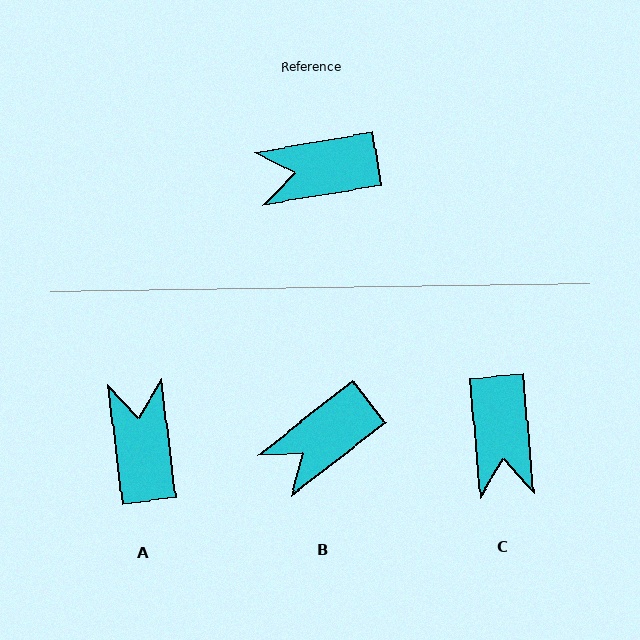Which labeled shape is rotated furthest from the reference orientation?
A, about 93 degrees away.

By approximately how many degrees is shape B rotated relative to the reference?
Approximately 29 degrees counter-clockwise.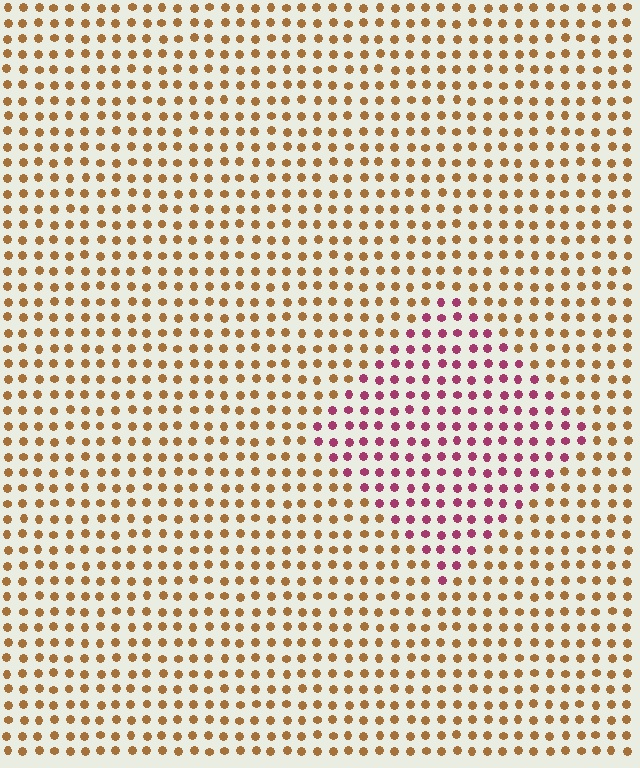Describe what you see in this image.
The image is filled with small brown elements in a uniform arrangement. A diamond-shaped region is visible where the elements are tinted to a slightly different hue, forming a subtle color boundary.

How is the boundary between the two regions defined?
The boundary is defined purely by a slight shift in hue (about 61 degrees). Spacing, size, and orientation are identical on both sides.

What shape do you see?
I see a diamond.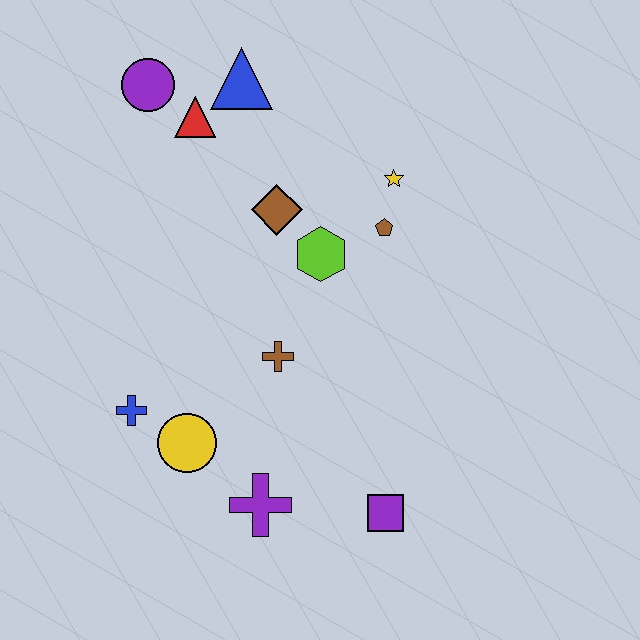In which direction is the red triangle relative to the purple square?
The red triangle is above the purple square.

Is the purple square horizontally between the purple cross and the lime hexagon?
No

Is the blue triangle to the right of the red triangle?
Yes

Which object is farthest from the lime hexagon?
The purple square is farthest from the lime hexagon.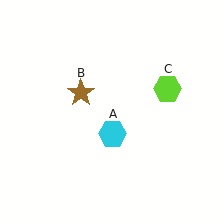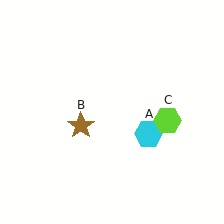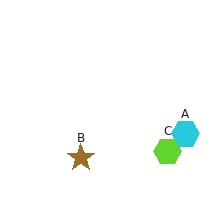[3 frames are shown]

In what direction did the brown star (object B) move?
The brown star (object B) moved down.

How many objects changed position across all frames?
3 objects changed position: cyan hexagon (object A), brown star (object B), lime hexagon (object C).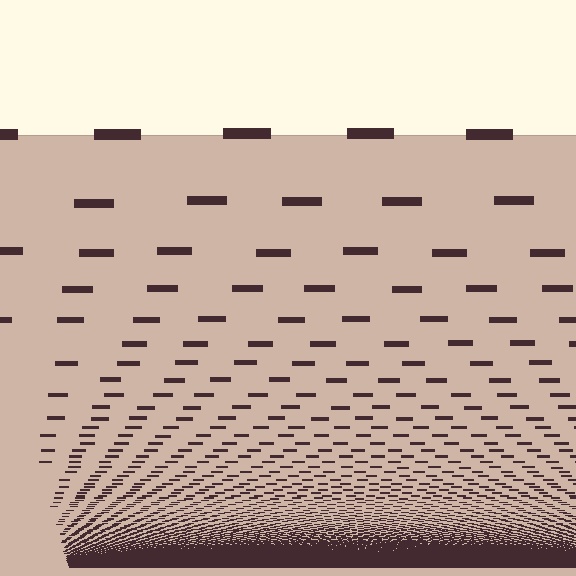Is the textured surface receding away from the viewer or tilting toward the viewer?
The surface appears to tilt toward the viewer. Texture elements get larger and sparser toward the top.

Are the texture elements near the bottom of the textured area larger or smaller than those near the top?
Smaller. The gradient is inverted — elements near the bottom are smaller and denser.